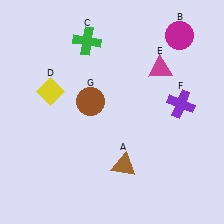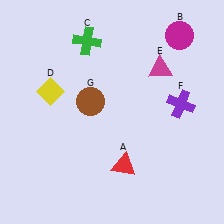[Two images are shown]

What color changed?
The triangle (A) changed from brown in Image 1 to red in Image 2.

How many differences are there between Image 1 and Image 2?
There is 1 difference between the two images.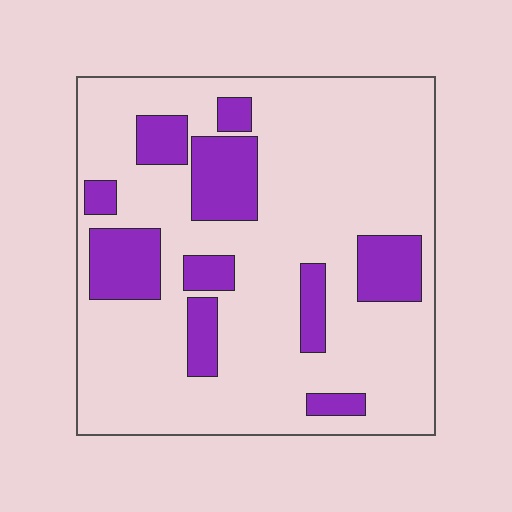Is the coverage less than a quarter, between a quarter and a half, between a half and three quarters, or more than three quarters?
Less than a quarter.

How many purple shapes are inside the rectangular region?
10.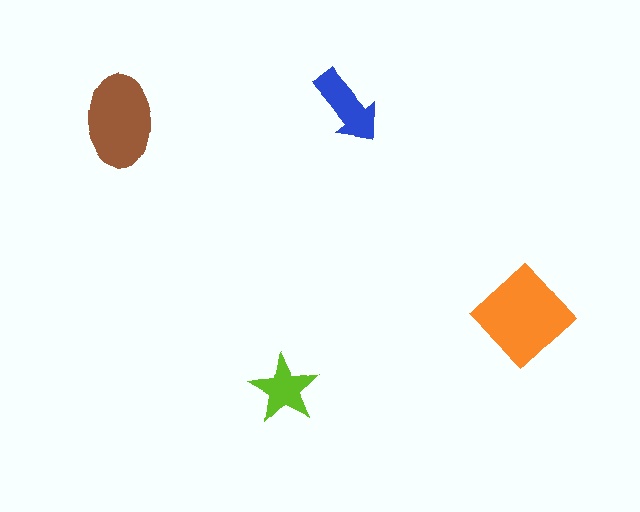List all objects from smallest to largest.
The lime star, the blue arrow, the brown ellipse, the orange diamond.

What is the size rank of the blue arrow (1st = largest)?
3rd.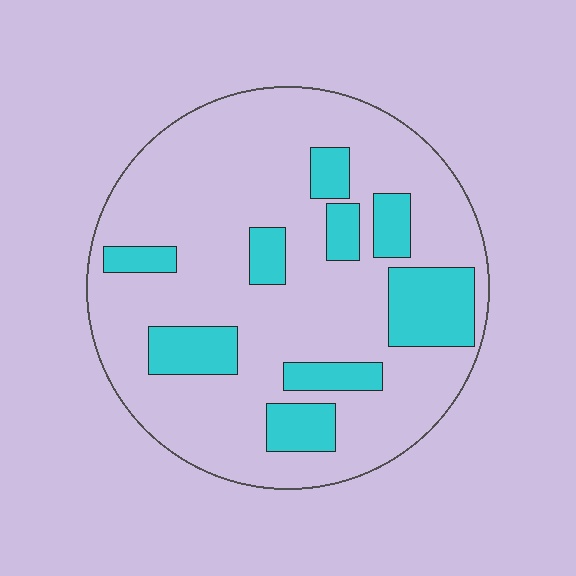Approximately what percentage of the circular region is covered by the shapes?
Approximately 20%.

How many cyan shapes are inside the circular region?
9.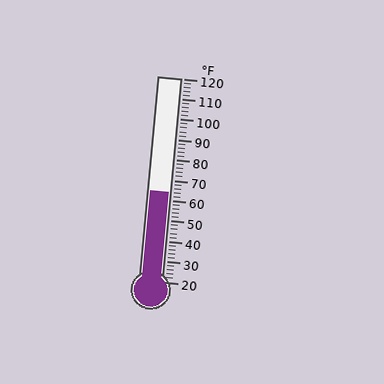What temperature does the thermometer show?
The thermometer shows approximately 64°F.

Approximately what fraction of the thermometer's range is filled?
The thermometer is filled to approximately 45% of its range.